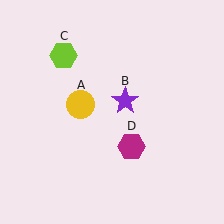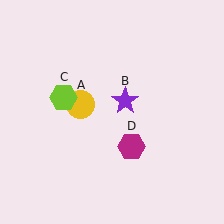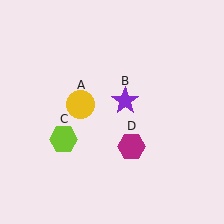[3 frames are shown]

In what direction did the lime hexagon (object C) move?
The lime hexagon (object C) moved down.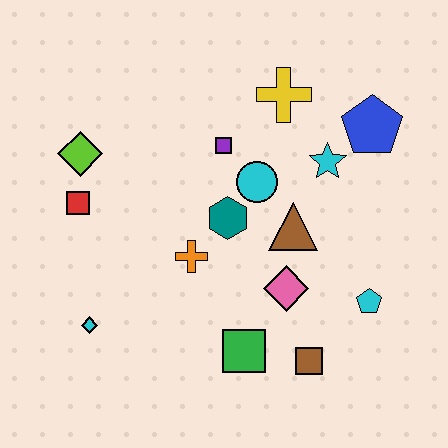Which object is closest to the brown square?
The green square is closest to the brown square.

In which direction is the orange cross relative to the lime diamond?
The orange cross is to the right of the lime diamond.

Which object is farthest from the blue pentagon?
The cyan diamond is farthest from the blue pentagon.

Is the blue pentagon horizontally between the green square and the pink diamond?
No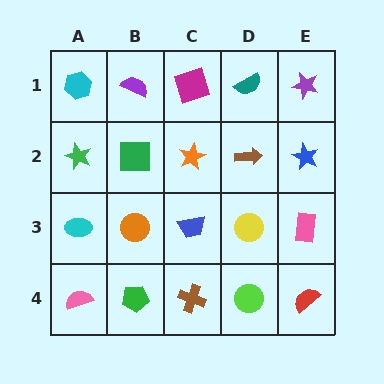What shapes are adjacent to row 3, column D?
A brown arrow (row 2, column D), a lime circle (row 4, column D), a blue trapezoid (row 3, column C), a pink rectangle (row 3, column E).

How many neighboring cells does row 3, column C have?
4.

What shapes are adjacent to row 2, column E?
A purple star (row 1, column E), a pink rectangle (row 3, column E), a brown arrow (row 2, column D).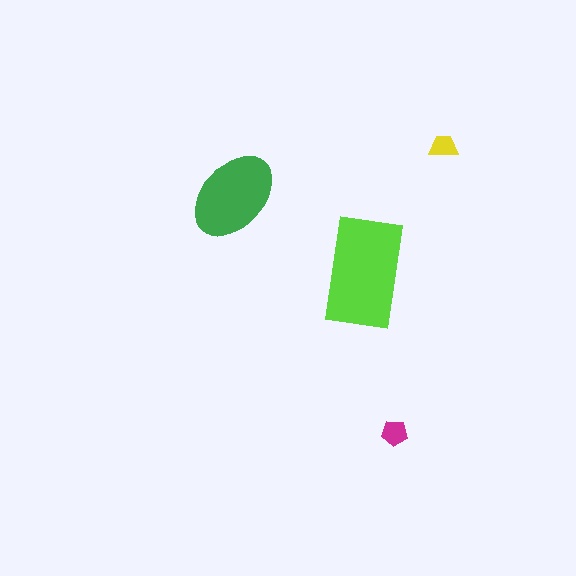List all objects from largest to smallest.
The lime rectangle, the green ellipse, the magenta pentagon, the yellow trapezoid.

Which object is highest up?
The yellow trapezoid is topmost.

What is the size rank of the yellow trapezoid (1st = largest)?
4th.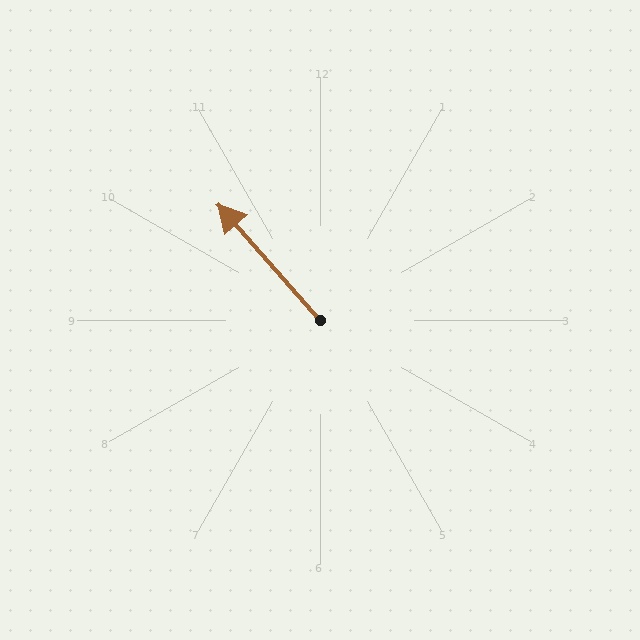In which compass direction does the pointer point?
Northwest.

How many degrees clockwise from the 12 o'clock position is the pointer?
Approximately 319 degrees.